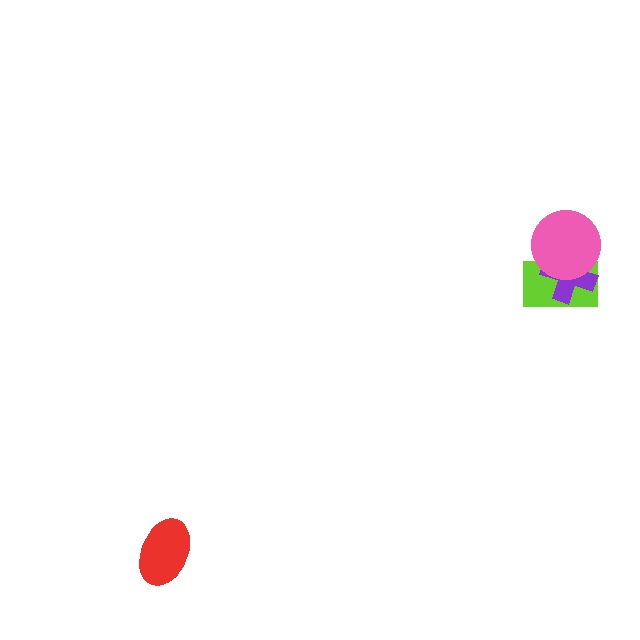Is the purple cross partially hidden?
Yes, it is partially covered by another shape.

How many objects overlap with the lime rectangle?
2 objects overlap with the lime rectangle.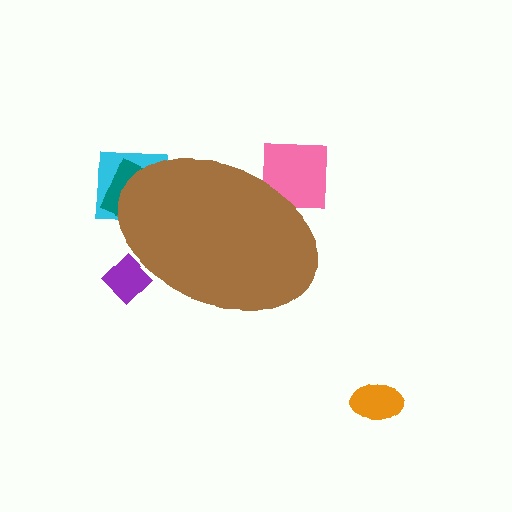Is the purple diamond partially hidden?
Yes, the purple diamond is partially hidden behind the brown ellipse.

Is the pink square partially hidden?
Yes, the pink square is partially hidden behind the brown ellipse.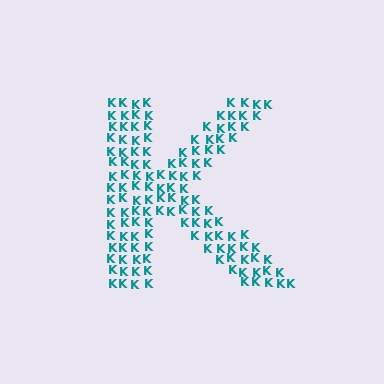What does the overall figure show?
The overall figure shows the letter K.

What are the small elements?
The small elements are letter K's.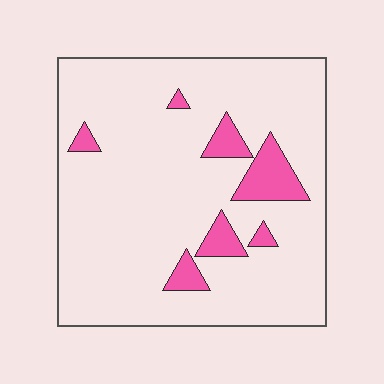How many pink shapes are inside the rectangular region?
7.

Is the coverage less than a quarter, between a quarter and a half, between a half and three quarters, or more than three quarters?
Less than a quarter.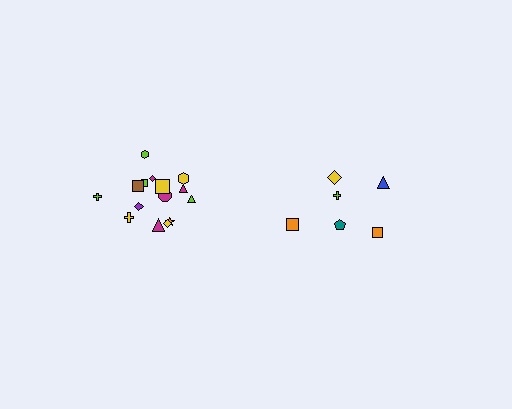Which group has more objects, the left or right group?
The left group.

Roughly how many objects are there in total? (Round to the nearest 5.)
Roughly 20 objects in total.